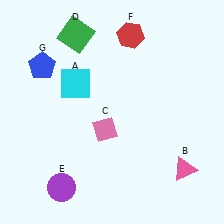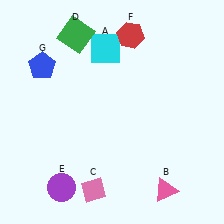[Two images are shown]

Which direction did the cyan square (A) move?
The cyan square (A) moved up.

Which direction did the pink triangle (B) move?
The pink triangle (B) moved down.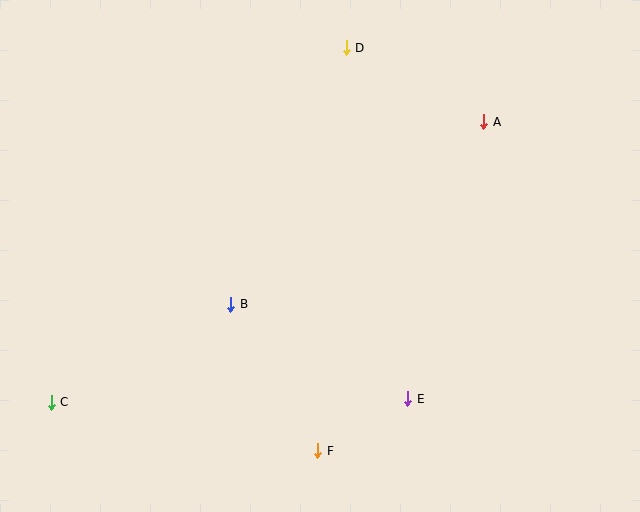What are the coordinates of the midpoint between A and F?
The midpoint between A and F is at (401, 286).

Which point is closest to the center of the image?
Point B at (231, 304) is closest to the center.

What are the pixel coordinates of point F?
Point F is at (318, 451).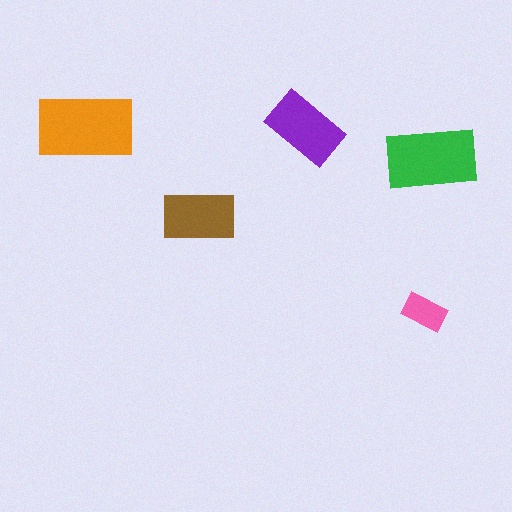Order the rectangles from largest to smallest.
the orange one, the green one, the purple one, the brown one, the pink one.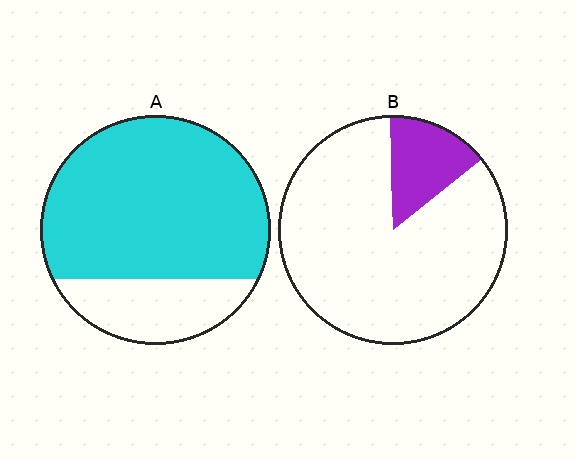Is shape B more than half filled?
No.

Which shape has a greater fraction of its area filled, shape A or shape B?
Shape A.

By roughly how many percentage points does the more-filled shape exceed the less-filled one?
By roughly 60 percentage points (A over B).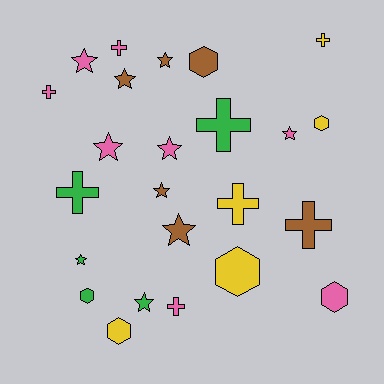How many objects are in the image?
There are 24 objects.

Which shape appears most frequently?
Star, with 10 objects.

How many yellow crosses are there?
There are 2 yellow crosses.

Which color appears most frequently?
Pink, with 8 objects.